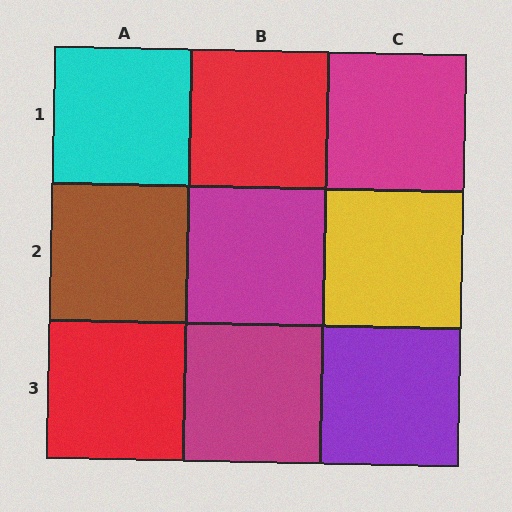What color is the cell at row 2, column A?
Brown.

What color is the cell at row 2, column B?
Magenta.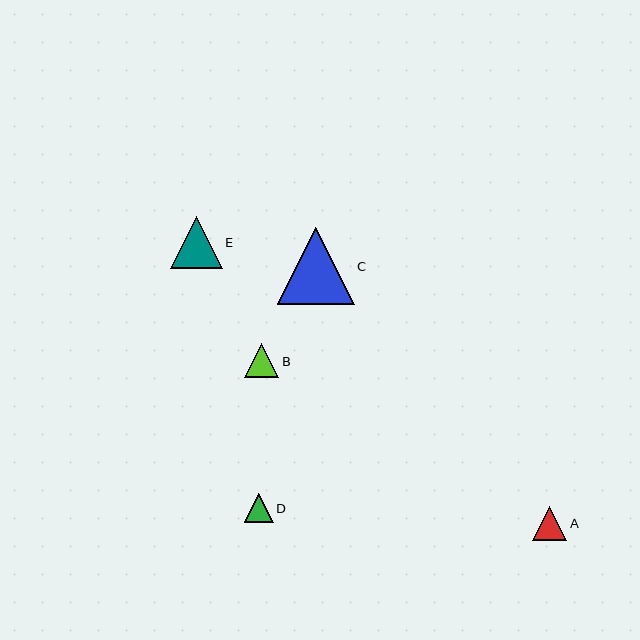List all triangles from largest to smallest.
From largest to smallest: C, E, B, A, D.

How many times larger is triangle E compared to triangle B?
Triangle E is approximately 1.5 times the size of triangle B.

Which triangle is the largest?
Triangle C is the largest with a size of approximately 77 pixels.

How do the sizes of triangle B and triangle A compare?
Triangle B and triangle A are approximately the same size.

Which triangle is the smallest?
Triangle D is the smallest with a size of approximately 28 pixels.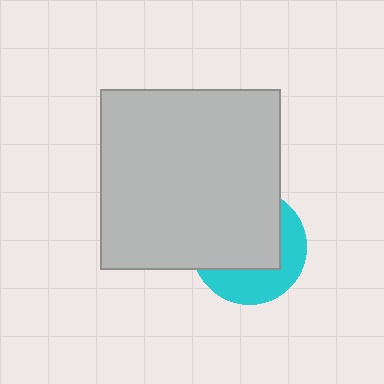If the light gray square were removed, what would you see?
You would see the complete cyan circle.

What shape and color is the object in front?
The object in front is a light gray square.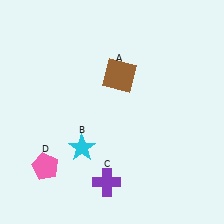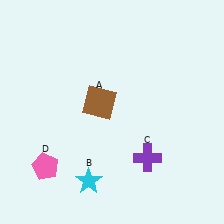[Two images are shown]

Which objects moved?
The objects that moved are: the brown square (A), the cyan star (B), the purple cross (C).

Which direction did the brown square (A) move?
The brown square (A) moved down.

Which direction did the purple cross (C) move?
The purple cross (C) moved right.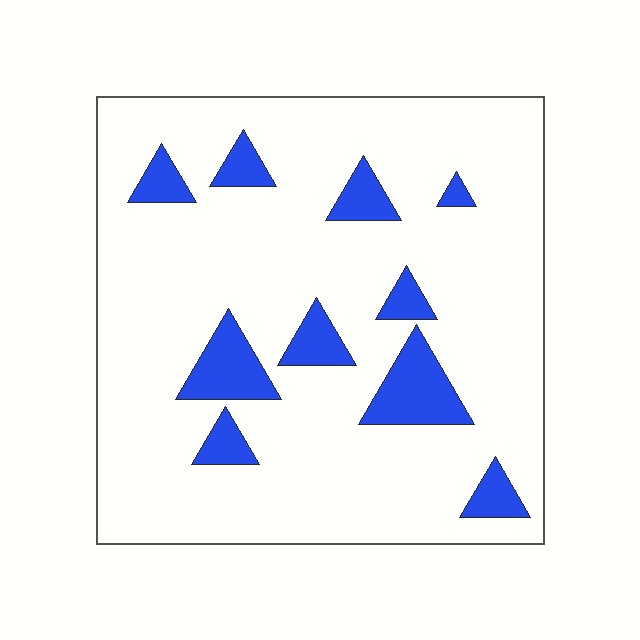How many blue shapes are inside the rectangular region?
10.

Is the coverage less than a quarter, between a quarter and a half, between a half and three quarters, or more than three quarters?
Less than a quarter.